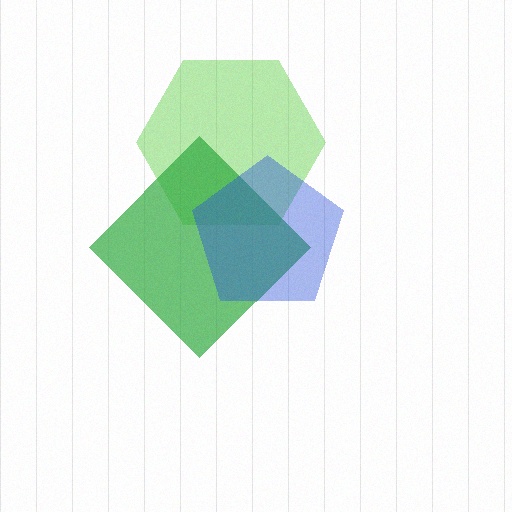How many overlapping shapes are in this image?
There are 3 overlapping shapes in the image.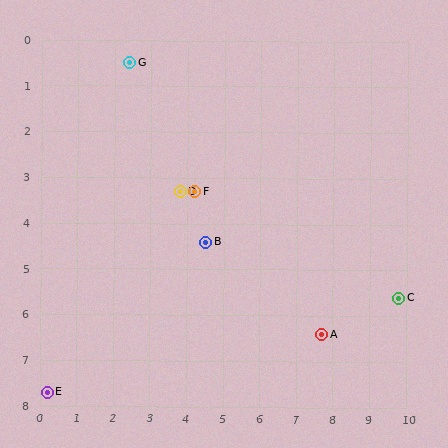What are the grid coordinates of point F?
Point F is at approximately (4.2, 3.3).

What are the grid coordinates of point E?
Point E is at approximately (0.2, 7.7).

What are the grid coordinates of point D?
Point D is at approximately (3.8, 3.3).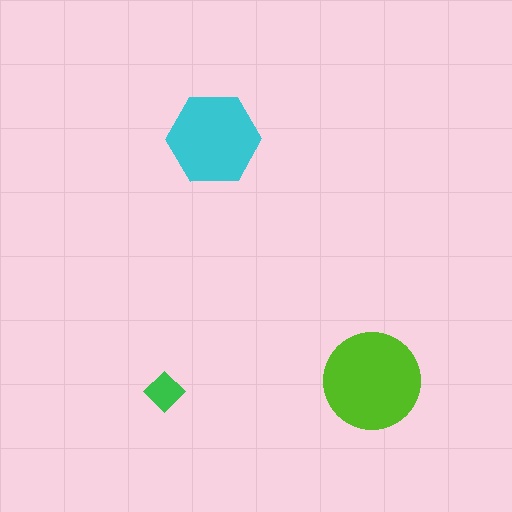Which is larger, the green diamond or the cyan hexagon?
The cyan hexagon.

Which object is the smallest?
The green diamond.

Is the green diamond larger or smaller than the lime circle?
Smaller.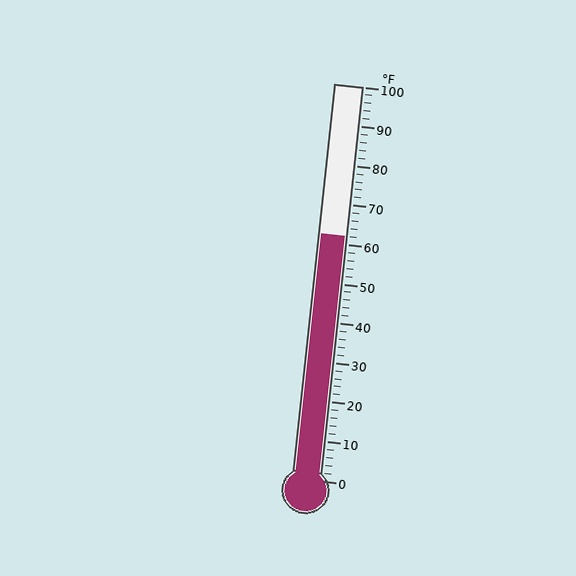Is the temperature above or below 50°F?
The temperature is above 50°F.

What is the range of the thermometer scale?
The thermometer scale ranges from 0°F to 100°F.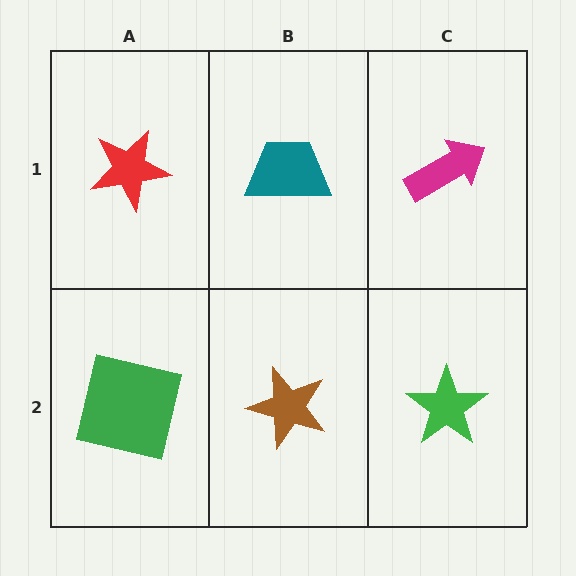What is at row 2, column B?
A brown star.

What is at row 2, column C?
A green star.